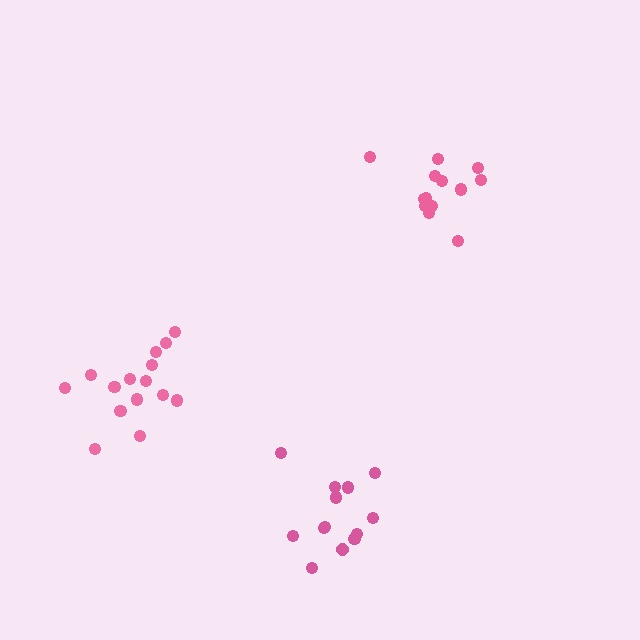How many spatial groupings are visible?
There are 3 spatial groupings.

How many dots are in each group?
Group 1: 13 dots, Group 2: 15 dots, Group 3: 13 dots (41 total).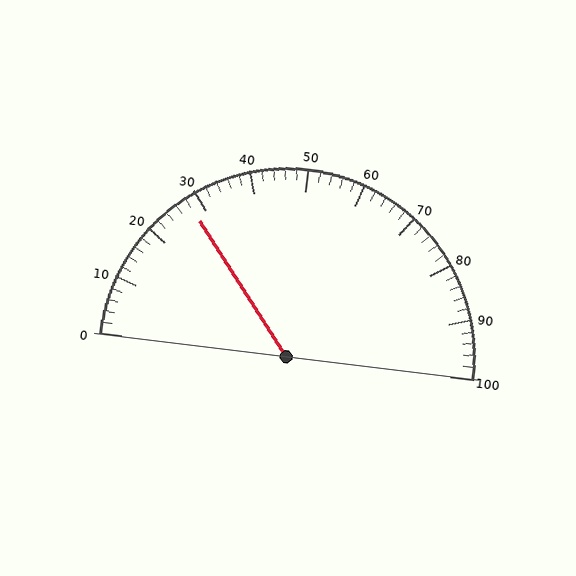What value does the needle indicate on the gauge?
The needle indicates approximately 28.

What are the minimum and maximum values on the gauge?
The gauge ranges from 0 to 100.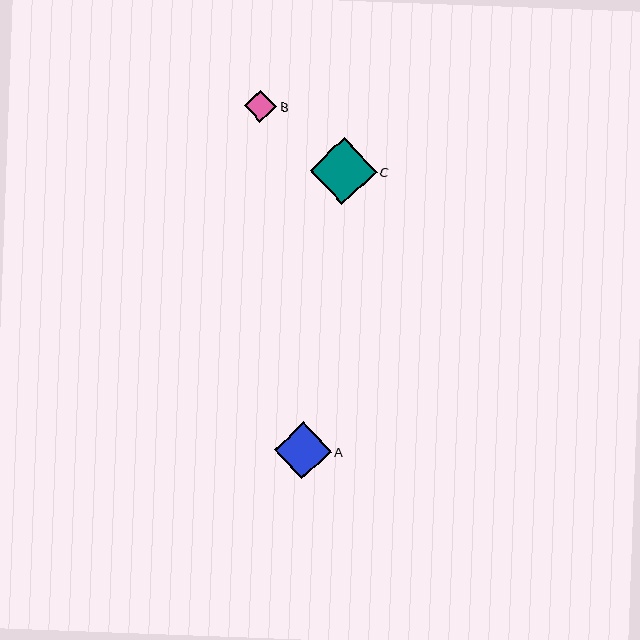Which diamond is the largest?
Diamond C is the largest with a size of approximately 67 pixels.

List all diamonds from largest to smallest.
From largest to smallest: C, A, B.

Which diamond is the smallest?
Diamond B is the smallest with a size of approximately 32 pixels.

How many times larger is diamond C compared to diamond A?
Diamond C is approximately 1.2 times the size of diamond A.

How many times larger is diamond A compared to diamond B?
Diamond A is approximately 1.8 times the size of diamond B.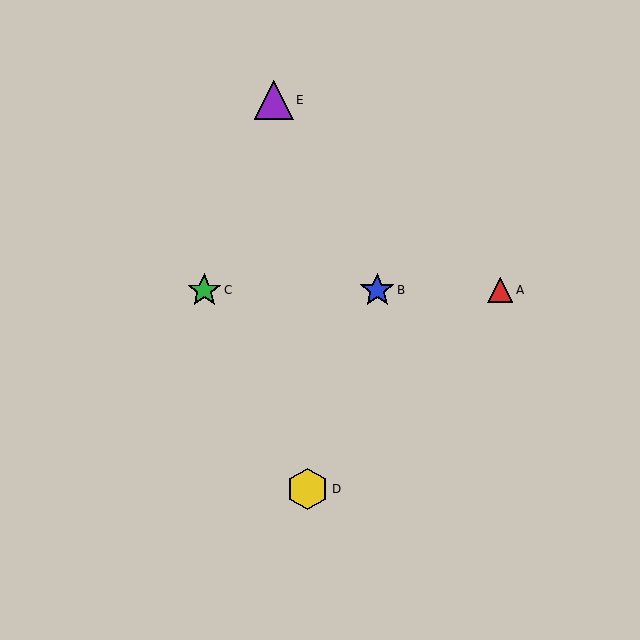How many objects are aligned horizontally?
3 objects (A, B, C) are aligned horizontally.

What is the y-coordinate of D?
Object D is at y≈489.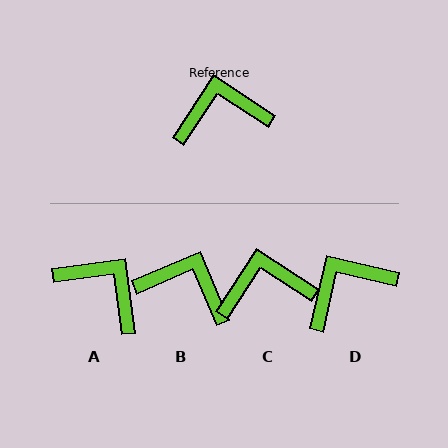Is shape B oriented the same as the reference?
No, it is off by about 34 degrees.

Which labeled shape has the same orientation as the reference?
C.